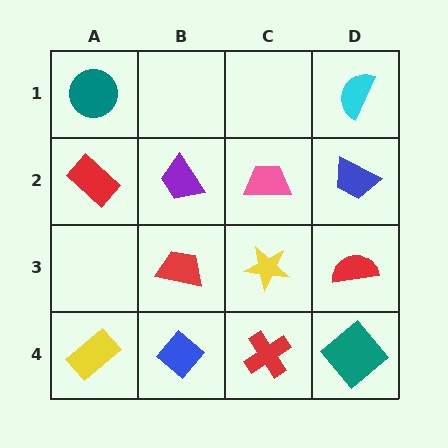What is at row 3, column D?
A red semicircle.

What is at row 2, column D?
A blue trapezoid.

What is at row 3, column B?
A red trapezoid.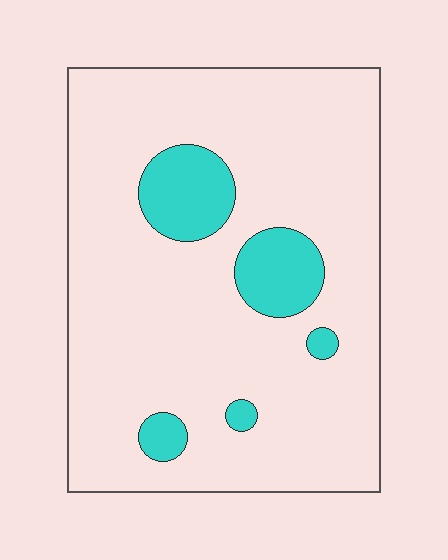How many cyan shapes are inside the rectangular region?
5.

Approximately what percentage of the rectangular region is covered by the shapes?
Approximately 15%.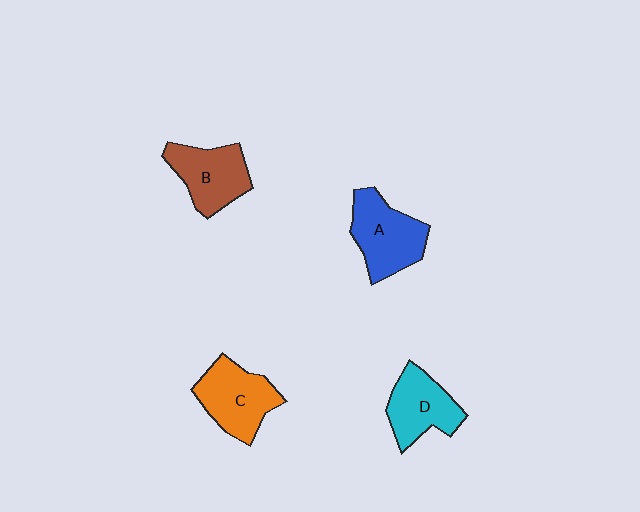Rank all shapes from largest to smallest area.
From largest to smallest: A (blue), C (orange), B (brown), D (cyan).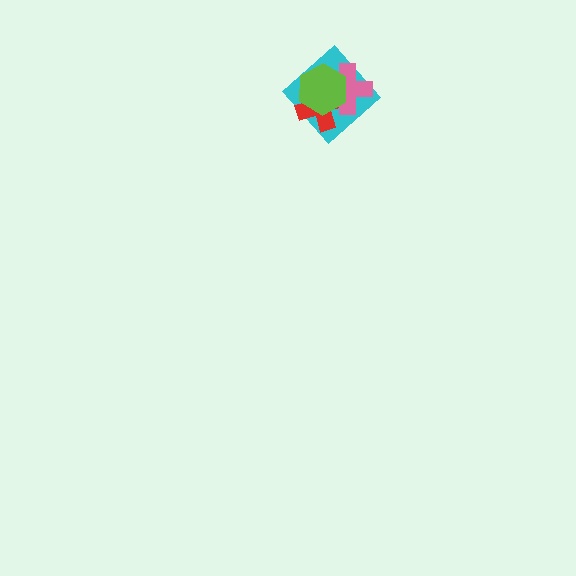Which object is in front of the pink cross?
The lime hexagon is in front of the pink cross.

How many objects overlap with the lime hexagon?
3 objects overlap with the lime hexagon.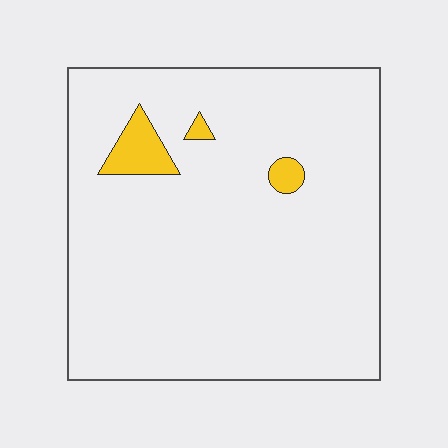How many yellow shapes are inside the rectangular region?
3.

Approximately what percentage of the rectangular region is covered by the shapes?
Approximately 5%.